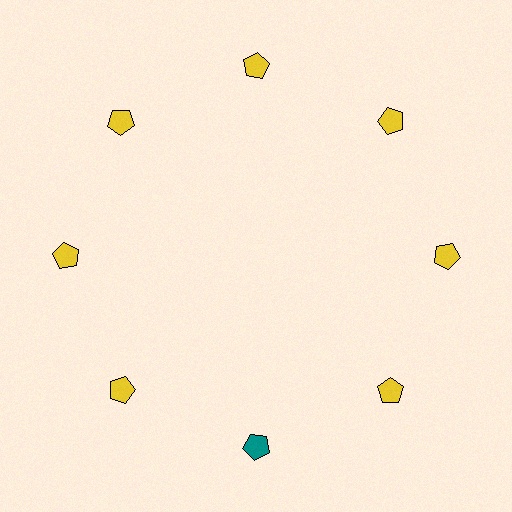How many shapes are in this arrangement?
There are 8 shapes arranged in a ring pattern.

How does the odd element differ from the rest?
It has a different color: teal instead of yellow.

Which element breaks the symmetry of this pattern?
The teal pentagon at roughly the 6 o'clock position breaks the symmetry. All other shapes are yellow pentagons.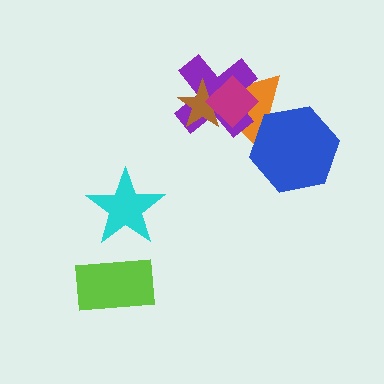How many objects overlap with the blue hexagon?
1 object overlaps with the blue hexagon.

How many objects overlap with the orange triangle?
4 objects overlap with the orange triangle.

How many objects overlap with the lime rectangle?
0 objects overlap with the lime rectangle.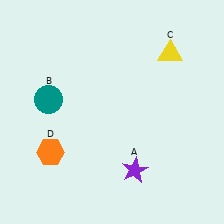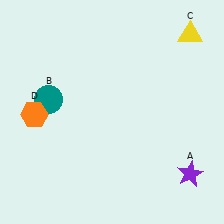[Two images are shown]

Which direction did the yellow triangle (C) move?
The yellow triangle (C) moved right.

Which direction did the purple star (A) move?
The purple star (A) moved right.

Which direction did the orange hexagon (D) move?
The orange hexagon (D) moved up.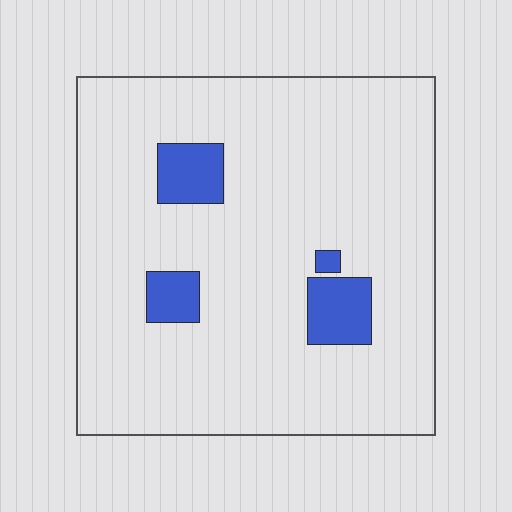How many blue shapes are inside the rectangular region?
4.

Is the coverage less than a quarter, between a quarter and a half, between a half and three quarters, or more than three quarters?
Less than a quarter.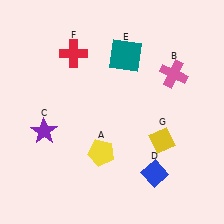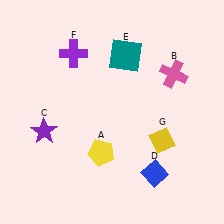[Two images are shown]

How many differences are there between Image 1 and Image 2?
There is 1 difference between the two images.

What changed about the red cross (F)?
In Image 1, F is red. In Image 2, it changed to purple.